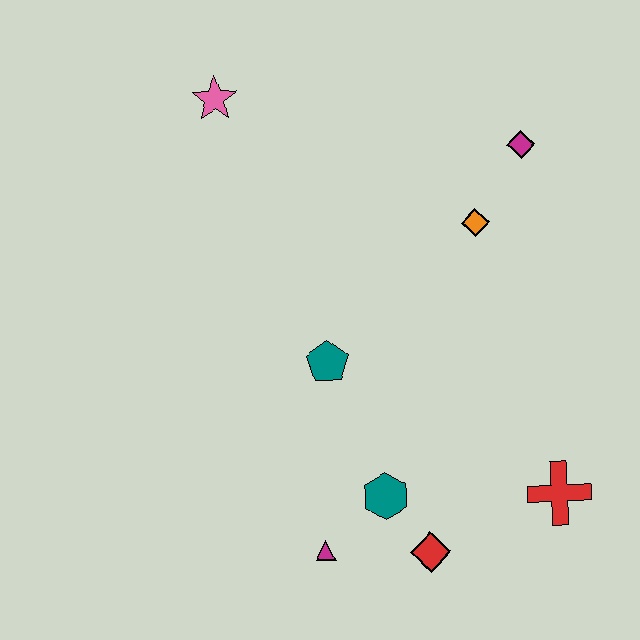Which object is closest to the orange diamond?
The magenta diamond is closest to the orange diamond.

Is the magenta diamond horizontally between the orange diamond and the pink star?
No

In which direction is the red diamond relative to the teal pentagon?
The red diamond is below the teal pentagon.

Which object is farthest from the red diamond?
The pink star is farthest from the red diamond.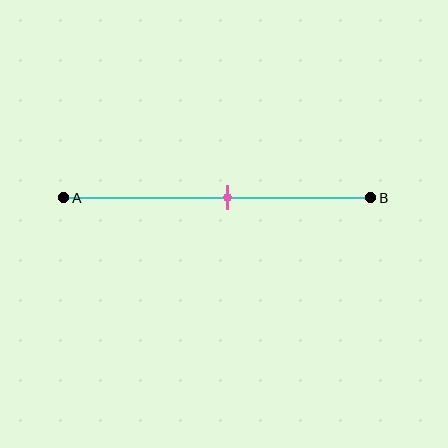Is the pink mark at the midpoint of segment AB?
No, the mark is at about 55% from A, not at the 50% midpoint.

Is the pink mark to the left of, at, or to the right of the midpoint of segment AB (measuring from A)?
The pink mark is to the right of the midpoint of segment AB.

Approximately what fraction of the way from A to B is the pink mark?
The pink mark is approximately 55% of the way from A to B.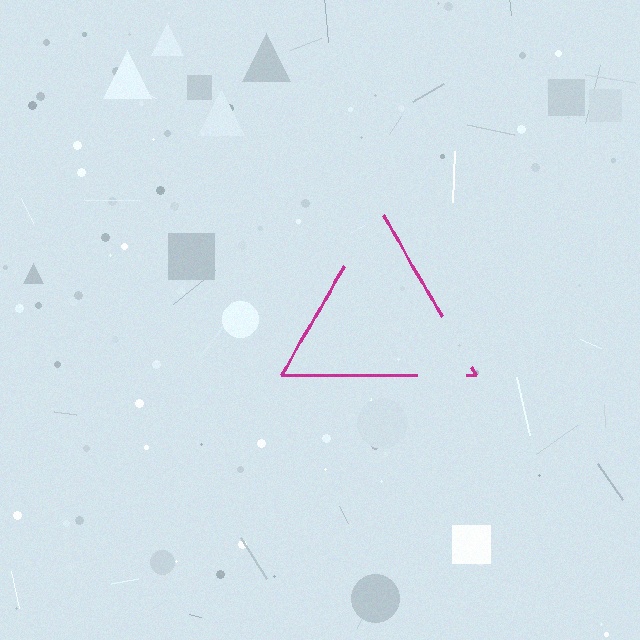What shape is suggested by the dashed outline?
The dashed outline suggests a triangle.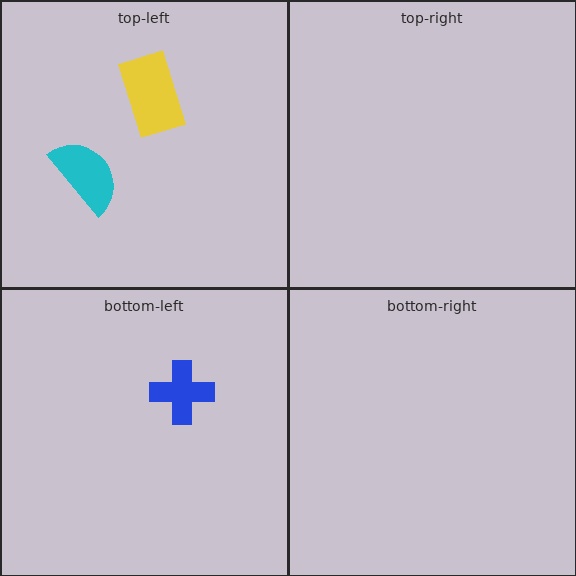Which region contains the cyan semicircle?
The top-left region.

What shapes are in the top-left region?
The yellow rectangle, the cyan semicircle.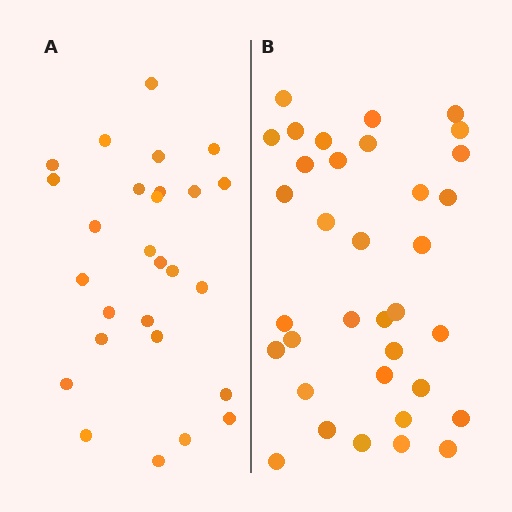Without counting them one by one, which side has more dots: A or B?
Region B (the right region) has more dots.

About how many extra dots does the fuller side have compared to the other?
Region B has roughly 8 or so more dots than region A.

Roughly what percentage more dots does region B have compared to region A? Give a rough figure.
About 30% more.